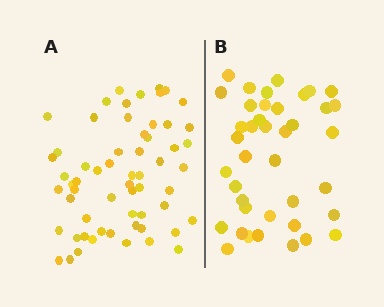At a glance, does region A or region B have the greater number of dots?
Region A (the left region) has more dots.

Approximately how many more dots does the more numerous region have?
Region A has approximately 20 more dots than region B.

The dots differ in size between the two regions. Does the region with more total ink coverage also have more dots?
No. Region B has more total ink coverage because its dots are larger, but region A actually contains more individual dots. Total area can be misleading — the number of items is what matters here.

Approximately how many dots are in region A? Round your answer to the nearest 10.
About 60 dots.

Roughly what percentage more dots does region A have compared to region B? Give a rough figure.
About 50% more.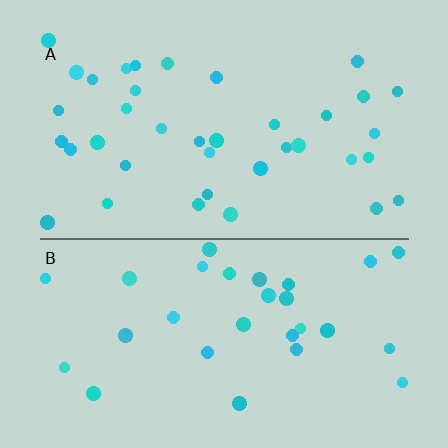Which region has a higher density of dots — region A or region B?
A (the top).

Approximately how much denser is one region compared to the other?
Approximately 1.3× — region A over region B.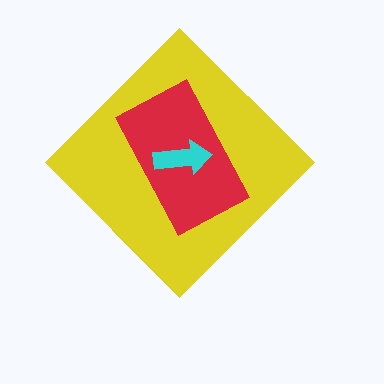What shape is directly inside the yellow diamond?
The red rectangle.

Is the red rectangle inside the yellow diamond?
Yes.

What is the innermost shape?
The cyan arrow.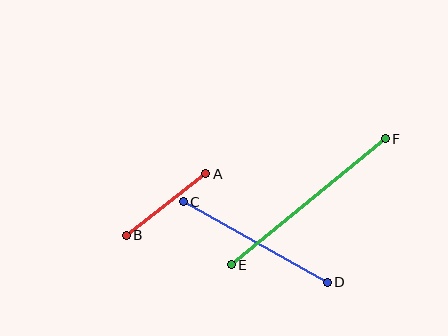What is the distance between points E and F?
The distance is approximately 199 pixels.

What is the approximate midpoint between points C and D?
The midpoint is at approximately (255, 242) pixels.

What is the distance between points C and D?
The distance is approximately 165 pixels.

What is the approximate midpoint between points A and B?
The midpoint is at approximately (166, 205) pixels.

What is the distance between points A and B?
The distance is approximately 101 pixels.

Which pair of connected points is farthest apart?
Points E and F are farthest apart.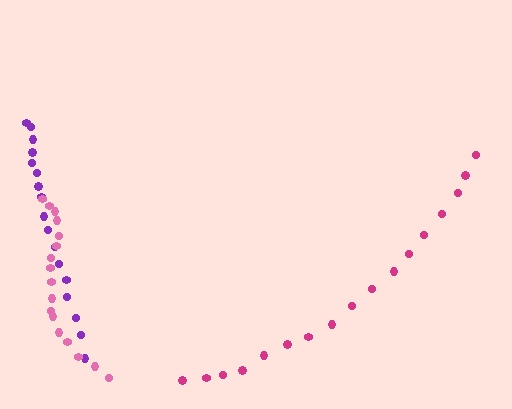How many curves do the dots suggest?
There are 3 distinct paths.